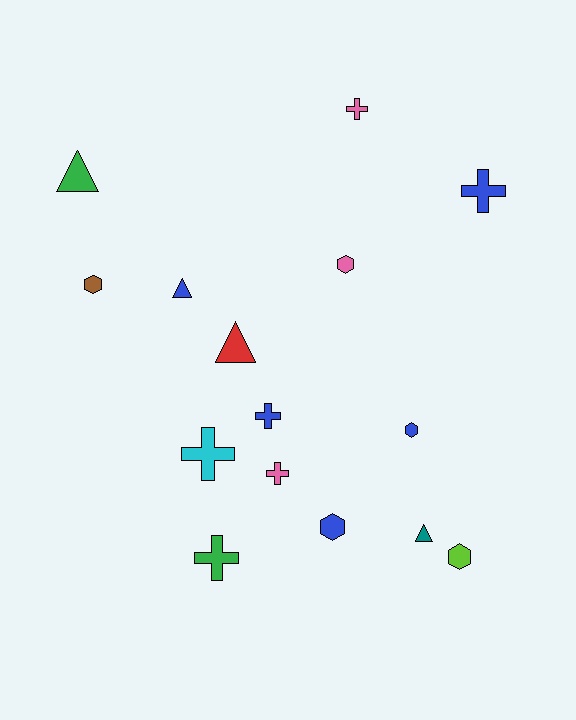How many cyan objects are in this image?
There is 1 cyan object.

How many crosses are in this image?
There are 6 crosses.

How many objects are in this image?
There are 15 objects.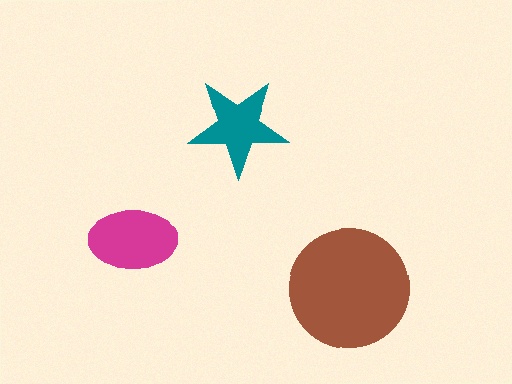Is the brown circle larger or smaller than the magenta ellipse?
Larger.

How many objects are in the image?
There are 3 objects in the image.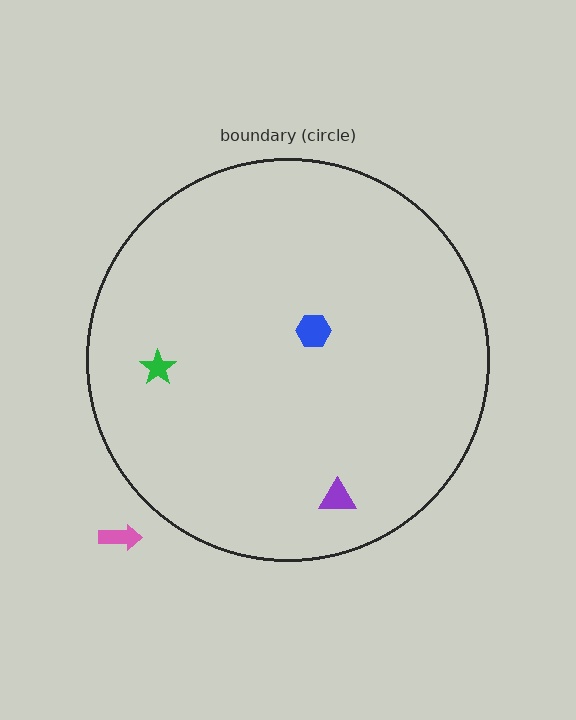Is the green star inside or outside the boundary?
Inside.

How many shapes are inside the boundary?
3 inside, 1 outside.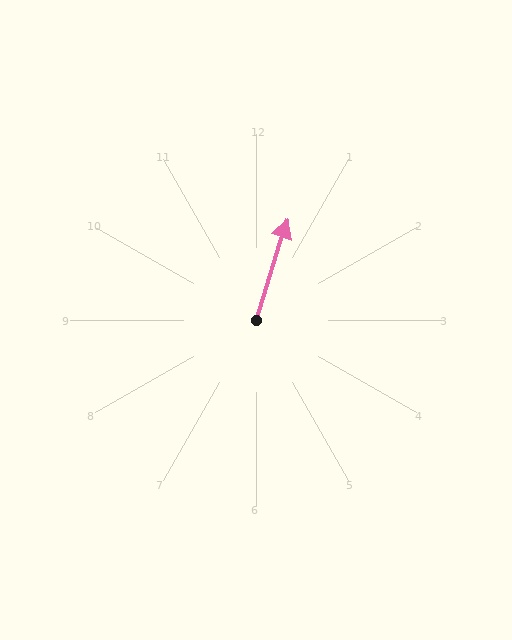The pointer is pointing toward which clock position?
Roughly 1 o'clock.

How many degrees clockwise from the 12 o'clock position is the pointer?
Approximately 17 degrees.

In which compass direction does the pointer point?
North.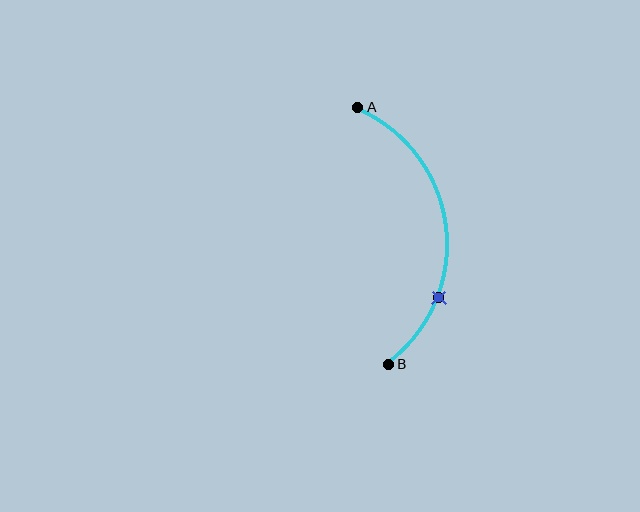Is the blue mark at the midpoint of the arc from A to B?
No. The blue mark lies on the arc but is closer to endpoint B. The arc midpoint would be at the point on the curve equidistant along the arc from both A and B.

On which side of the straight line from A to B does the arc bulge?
The arc bulges to the right of the straight line connecting A and B.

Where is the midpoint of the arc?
The arc midpoint is the point on the curve farthest from the straight line joining A and B. It sits to the right of that line.